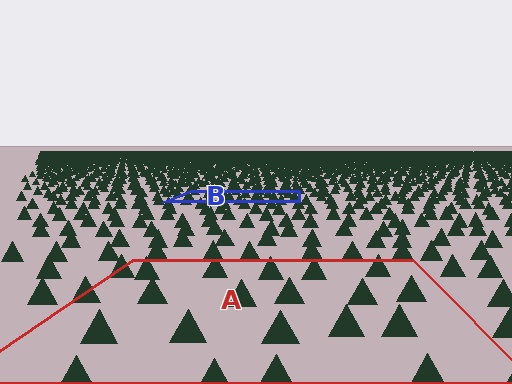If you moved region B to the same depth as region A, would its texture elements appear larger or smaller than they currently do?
They would appear larger. At a closer depth, the same texture elements are projected at a bigger on-screen size.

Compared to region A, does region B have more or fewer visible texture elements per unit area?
Region B has more texture elements per unit area — they are packed more densely because it is farther away.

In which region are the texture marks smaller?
The texture marks are smaller in region B, because it is farther away.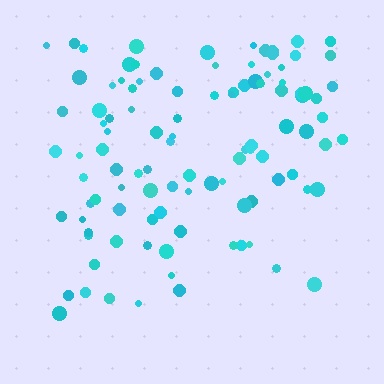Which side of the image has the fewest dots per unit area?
The bottom.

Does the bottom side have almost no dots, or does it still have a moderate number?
Still a moderate number, just noticeably fewer than the top.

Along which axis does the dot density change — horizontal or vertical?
Vertical.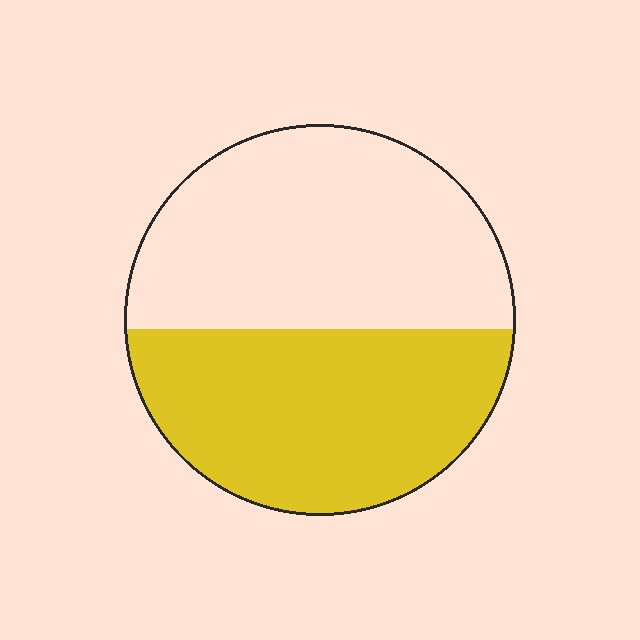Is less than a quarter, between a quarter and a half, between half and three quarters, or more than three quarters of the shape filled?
Between a quarter and a half.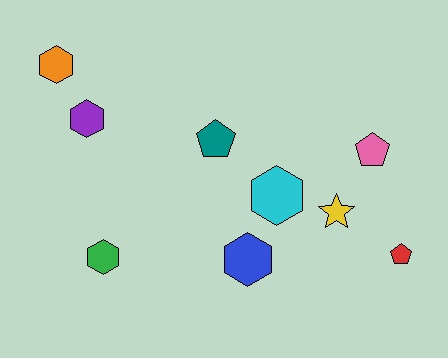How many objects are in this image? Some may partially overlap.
There are 9 objects.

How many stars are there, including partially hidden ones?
There is 1 star.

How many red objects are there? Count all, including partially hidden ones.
There is 1 red object.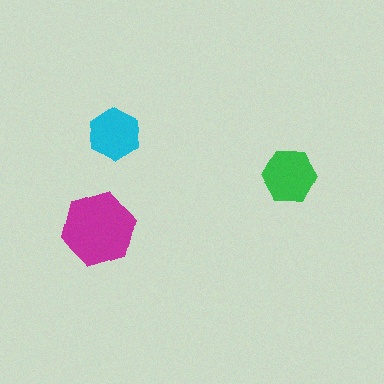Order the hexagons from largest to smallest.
the magenta one, the green one, the cyan one.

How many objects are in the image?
There are 3 objects in the image.